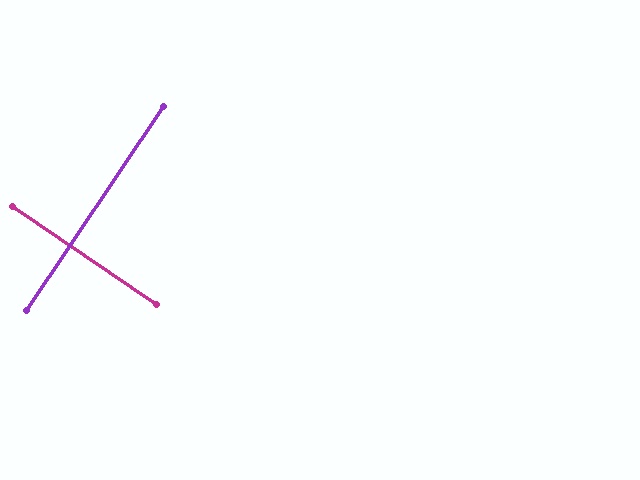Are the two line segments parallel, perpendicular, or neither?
Perpendicular — they meet at approximately 89°.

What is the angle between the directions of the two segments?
Approximately 89 degrees.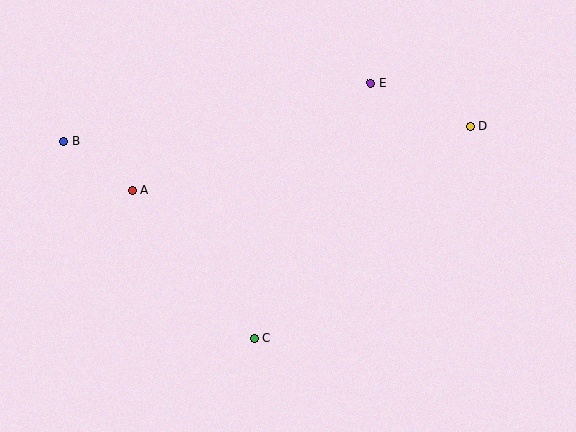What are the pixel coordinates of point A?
Point A is at (132, 190).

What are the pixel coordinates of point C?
Point C is at (254, 338).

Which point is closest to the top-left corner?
Point B is closest to the top-left corner.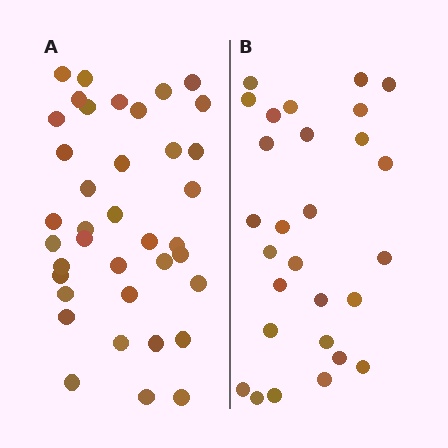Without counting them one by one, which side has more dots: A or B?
Region A (the left region) has more dots.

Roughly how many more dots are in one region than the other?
Region A has roughly 10 or so more dots than region B.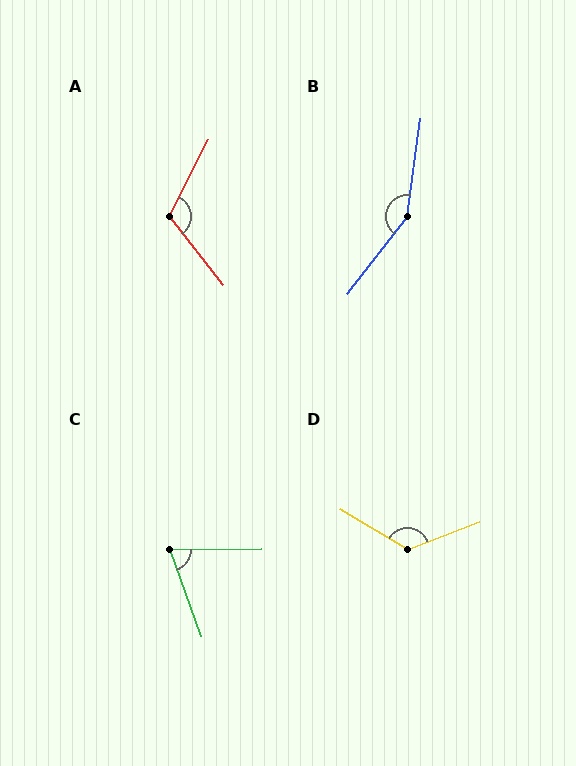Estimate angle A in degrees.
Approximately 114 degrees.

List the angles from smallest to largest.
C (71°), A (114°), D (127°), B (150°).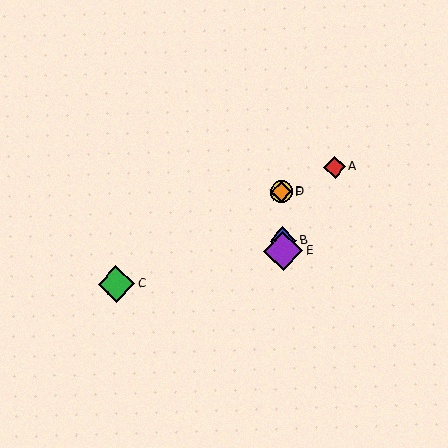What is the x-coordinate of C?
Object C is at x≈116.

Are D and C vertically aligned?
No, D is at x≈281 and C is at x≈116.